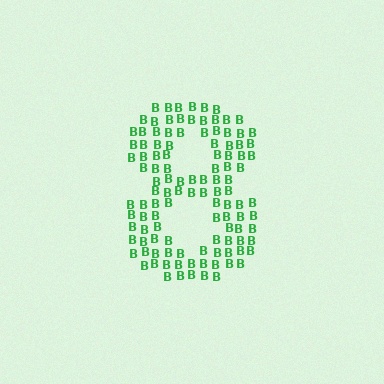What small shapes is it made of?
It is made of small letter B's.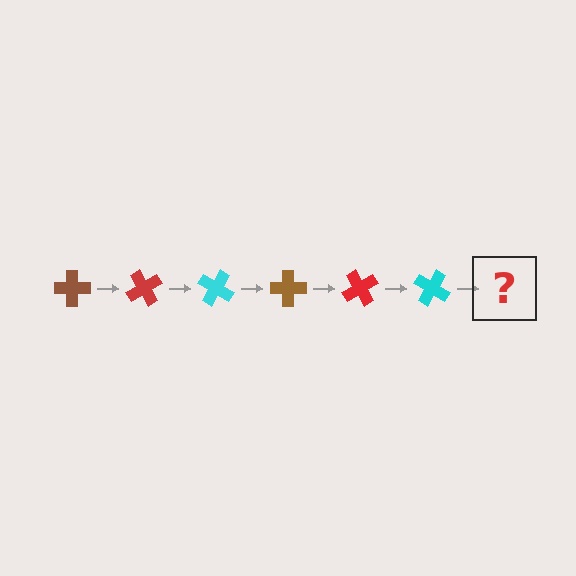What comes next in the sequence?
The next element should be a brown cross, rotated 360 degrees from the start.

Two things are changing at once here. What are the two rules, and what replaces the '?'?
The two rules are that it rotates 60 degrees each step and the color cycles through brown, red, and cyan. The '?' should be a brown cross, rotated 360 degrees from the start.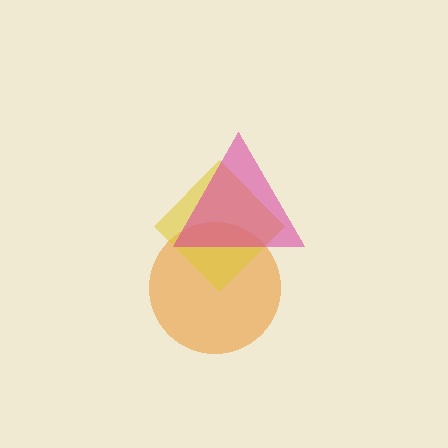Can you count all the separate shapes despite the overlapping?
Yes, there are 3 separate shapes.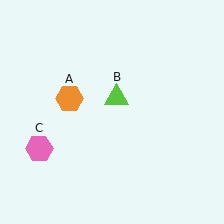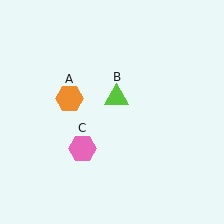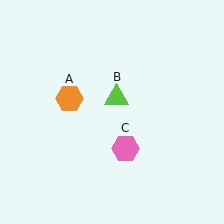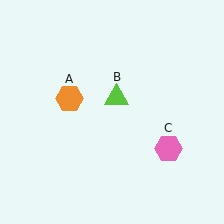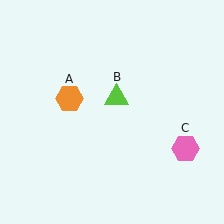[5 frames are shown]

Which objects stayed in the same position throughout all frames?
Orange hexagon (object A) and lime triangle (object B) remained stationary.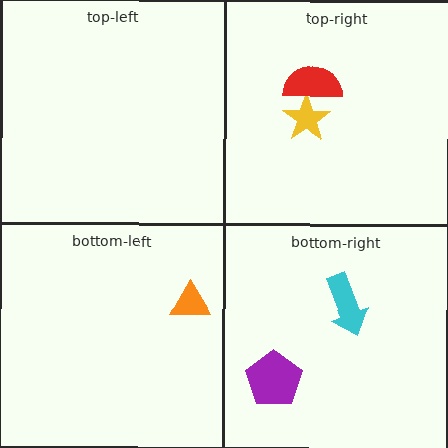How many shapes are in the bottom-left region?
1.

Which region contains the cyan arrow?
The bottom-right region.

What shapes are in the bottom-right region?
The cyan arrow, the purple pentagon.